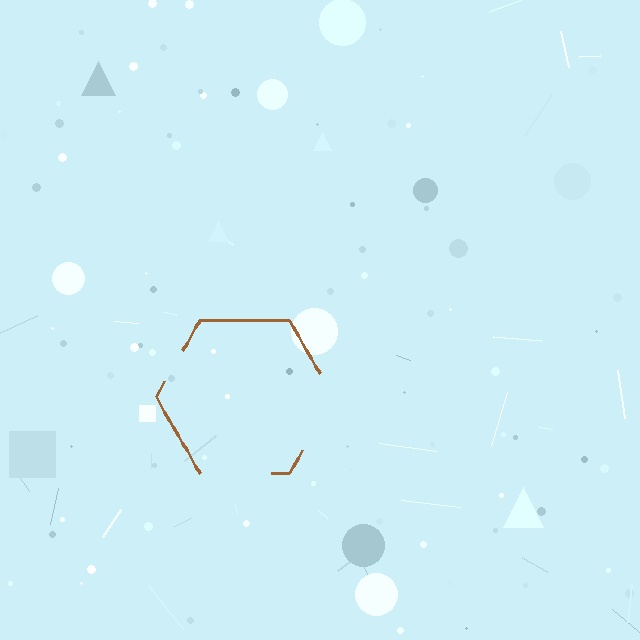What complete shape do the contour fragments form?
The contour fragments form a hexagon.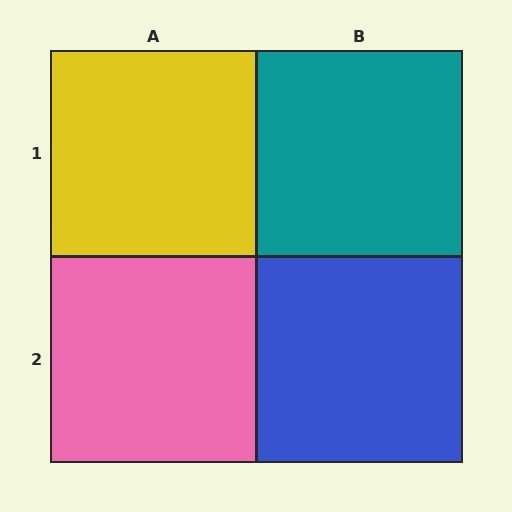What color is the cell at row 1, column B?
Teal.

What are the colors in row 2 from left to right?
Pink, blue.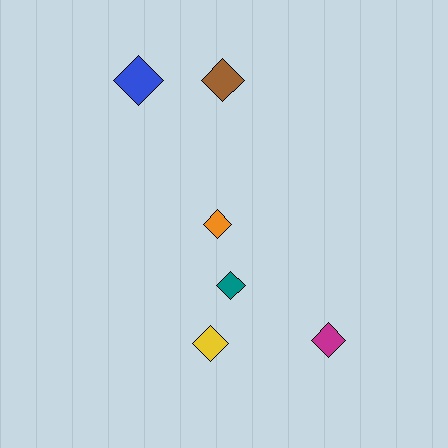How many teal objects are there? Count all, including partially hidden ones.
There is 1 teal object.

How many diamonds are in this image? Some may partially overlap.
There are 6 diamonds.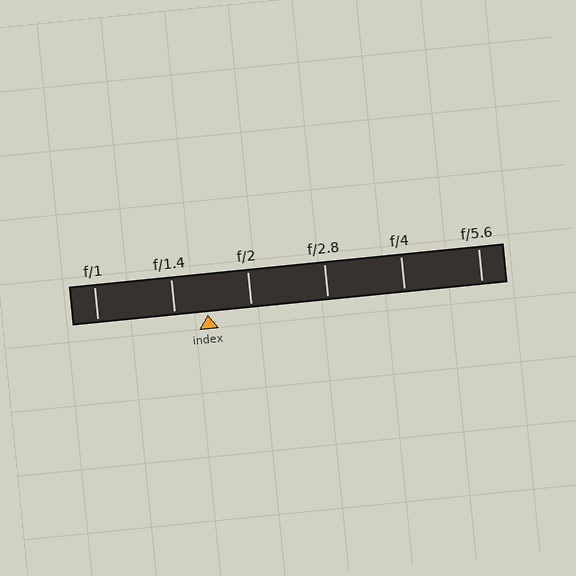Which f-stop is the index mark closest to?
The index mark is closest to f/1.4.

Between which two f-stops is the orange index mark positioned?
The index mark is between f/1.4 and f/2.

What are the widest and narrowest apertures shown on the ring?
The widest aperture shown is f/1 and the narrowest is f/5.6.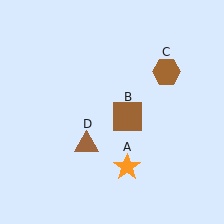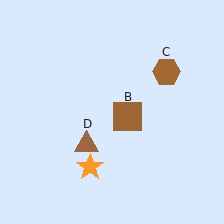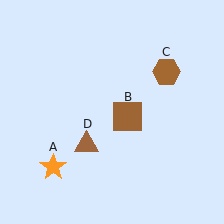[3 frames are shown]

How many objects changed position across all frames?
1 object changed position: orange star (object A).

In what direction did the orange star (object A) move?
The orange star (object A) moved left.